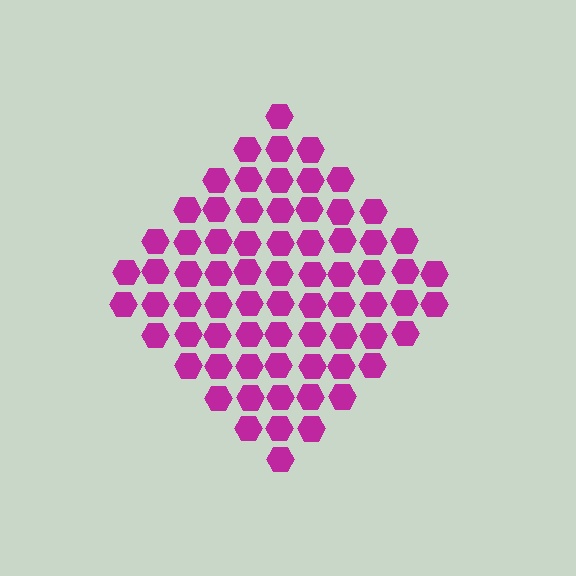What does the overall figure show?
The overall figure shows a diamond.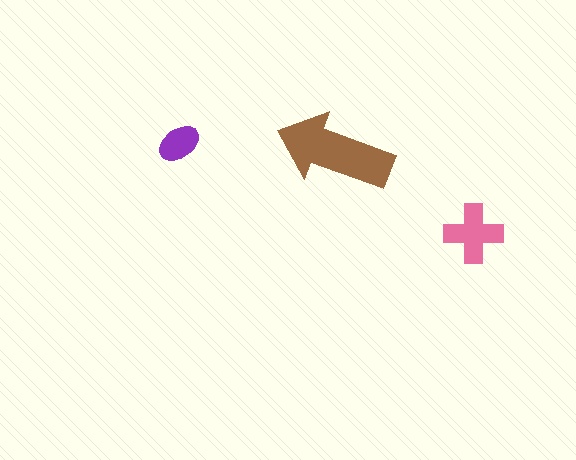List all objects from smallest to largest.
The purple ellipse, the pink cross, the brown arrow.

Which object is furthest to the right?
The pink cross is rightmost.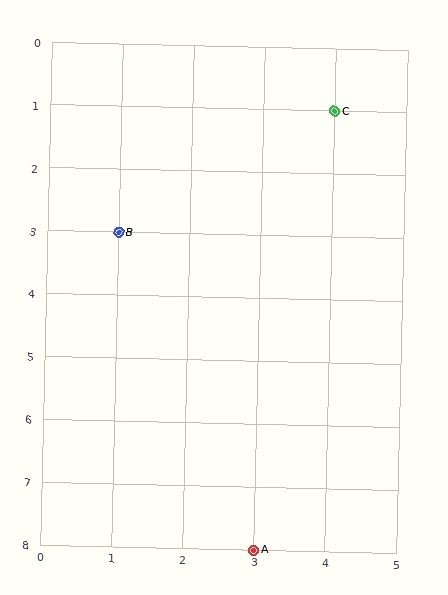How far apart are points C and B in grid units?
Points C and B are 3 columns and 2 rows apart (about 3.6 grid units diagonally).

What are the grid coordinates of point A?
Point A is at grid coordinates (3, 8).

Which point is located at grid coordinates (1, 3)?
Point B is at (1, 3).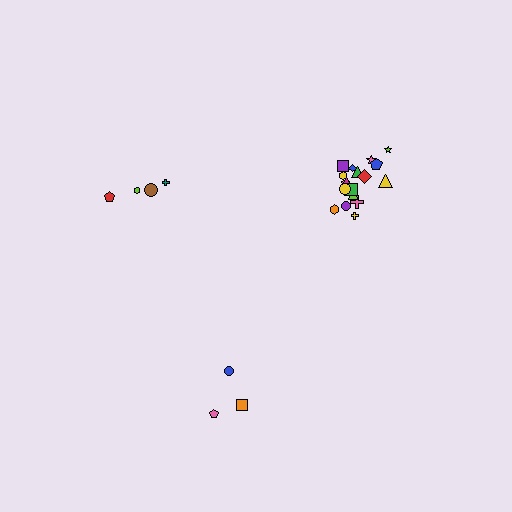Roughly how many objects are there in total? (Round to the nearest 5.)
Roughly 25 objects in total.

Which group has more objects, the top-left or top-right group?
The top-right group.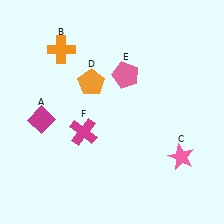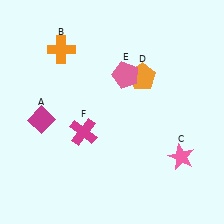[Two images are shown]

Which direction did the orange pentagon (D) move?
The orange pentagon (D) moved right.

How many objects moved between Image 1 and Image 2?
1 object moved between the two images.